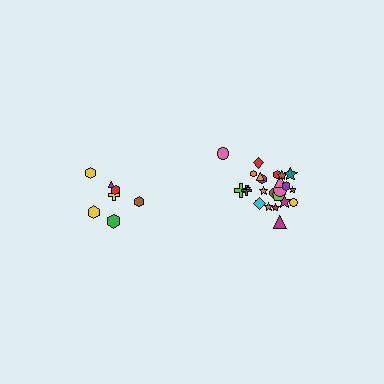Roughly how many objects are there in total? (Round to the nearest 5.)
Roughly 30 objects in total.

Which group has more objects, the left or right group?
The right group.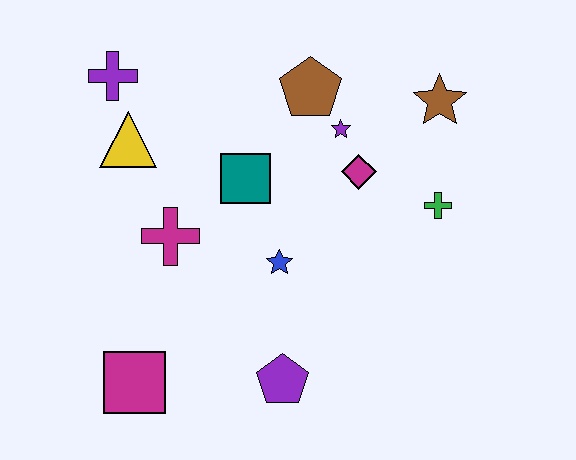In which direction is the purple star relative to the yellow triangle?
The purple star is to the right of the yellow triangle.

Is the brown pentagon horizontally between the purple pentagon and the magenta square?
No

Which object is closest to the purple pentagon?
The blue star is closest to the purple pentagon.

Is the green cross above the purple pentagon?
Yes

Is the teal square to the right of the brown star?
No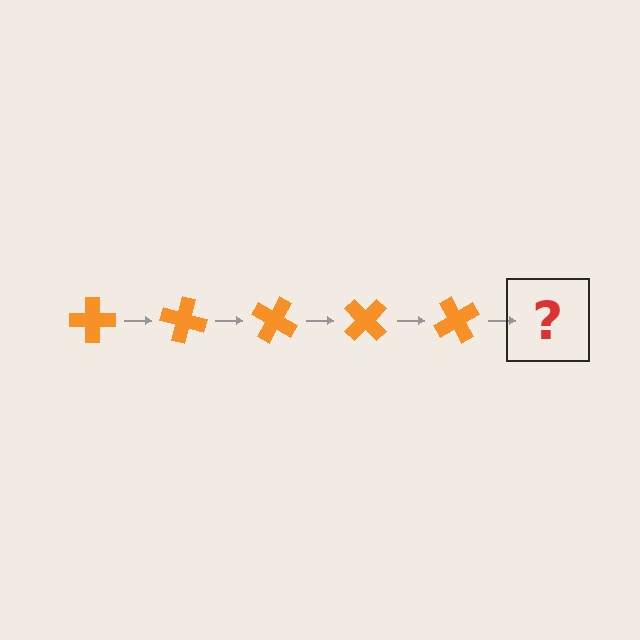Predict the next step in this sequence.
The next step is an orange cross rotated 75 degrees.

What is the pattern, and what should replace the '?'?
The pattern is that the cross rotates 15 degrees each step. The '?' should be an orange cross rotated 75 degrees.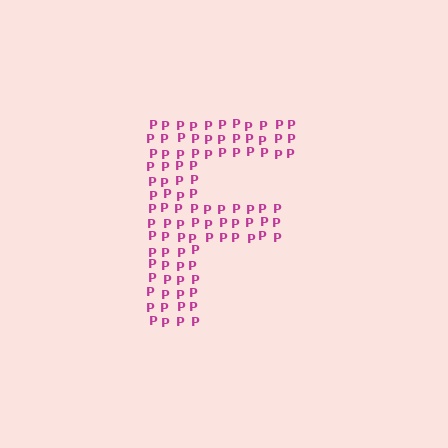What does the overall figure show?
The overall figure shows the letter F.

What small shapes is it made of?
It is made of small letter P's.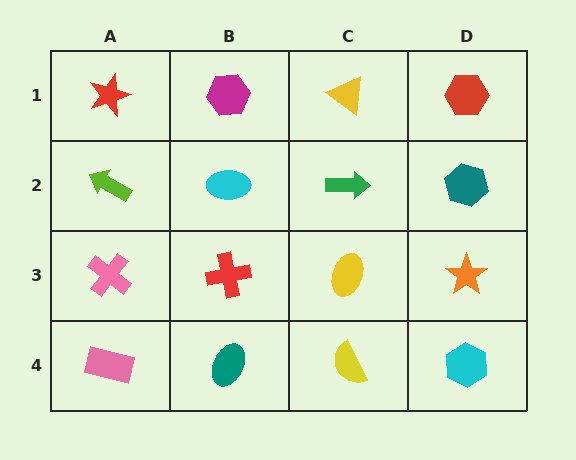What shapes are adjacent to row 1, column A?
A lime arrow (row 2, column A), a magenta hexagon (row 1, column B).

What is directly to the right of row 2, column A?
A cyan ellipse.